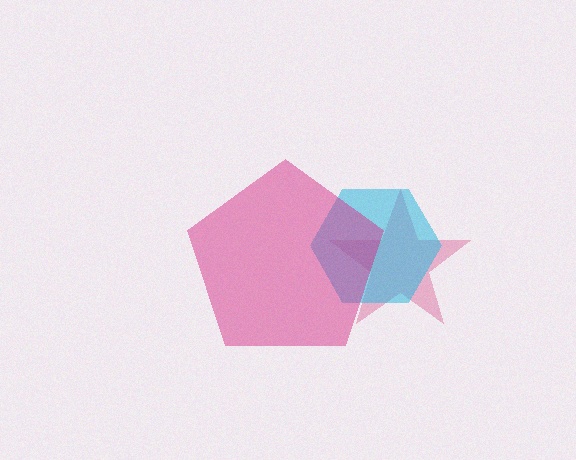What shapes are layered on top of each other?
The layered shapes are: a pink star, a cyan hexagon, a magenta pentagon.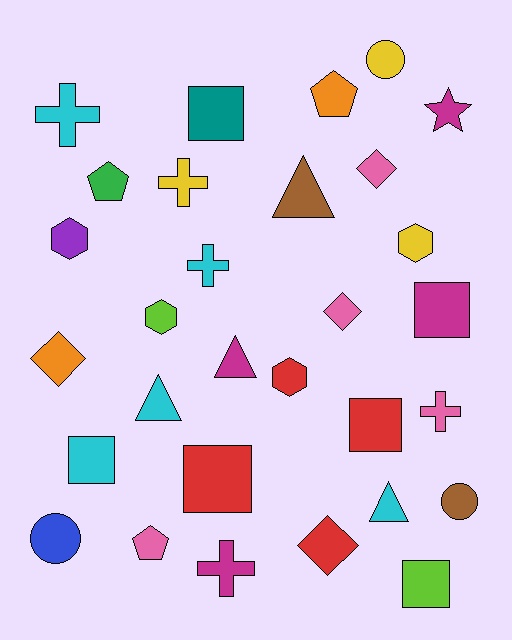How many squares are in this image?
There are 6 squares.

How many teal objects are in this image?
There is 1 teal object.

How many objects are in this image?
There are 30 objects.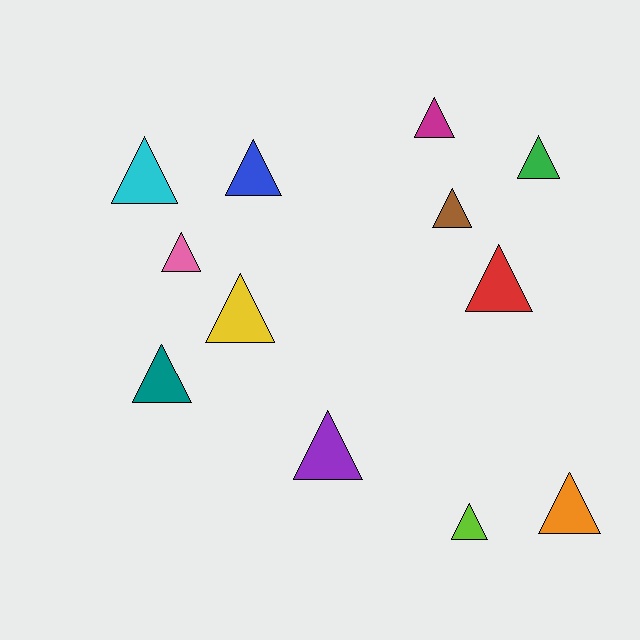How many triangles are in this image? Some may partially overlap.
There are 12 triangles.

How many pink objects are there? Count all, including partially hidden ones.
There is 1 pink object.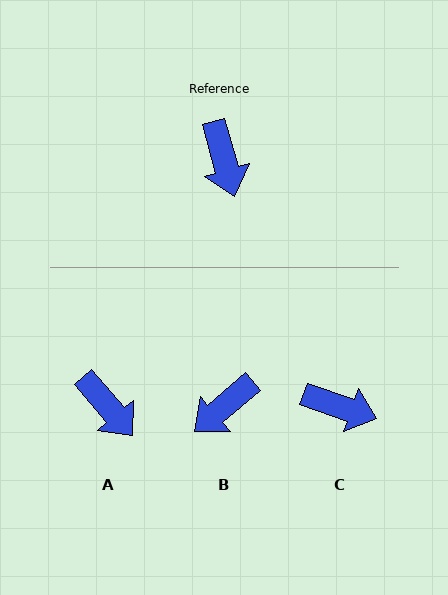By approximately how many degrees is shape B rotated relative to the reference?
Approximately 65 degrees clockwise.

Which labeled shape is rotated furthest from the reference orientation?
B, about 65 degrees away.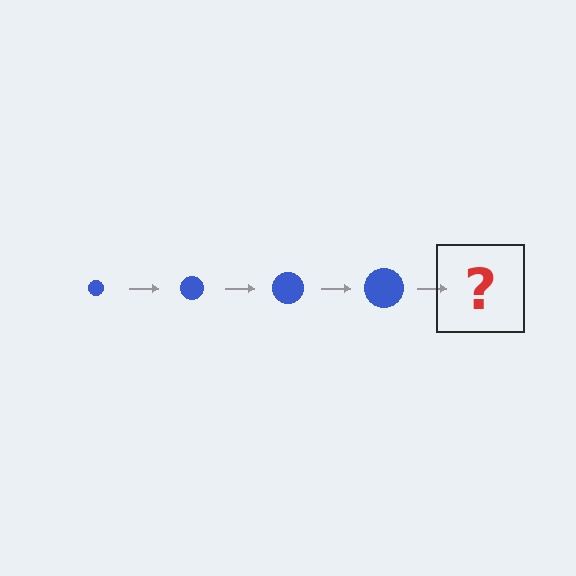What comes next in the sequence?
The next element should be a blue circle, larger than the previous one.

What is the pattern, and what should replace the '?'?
The pattern is that the circle gets progressively larger each step. The '?' should be a blue circle, larger than the previous one.